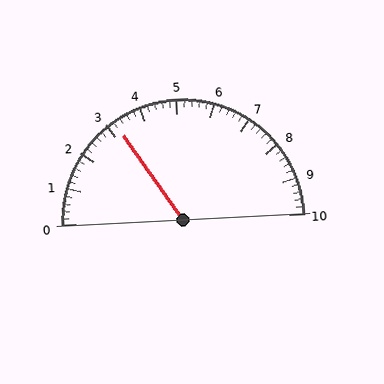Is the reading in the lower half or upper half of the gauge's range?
The reading is in the lower half of the range (0 to 10).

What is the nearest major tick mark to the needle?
The nearest major tick mark is 3.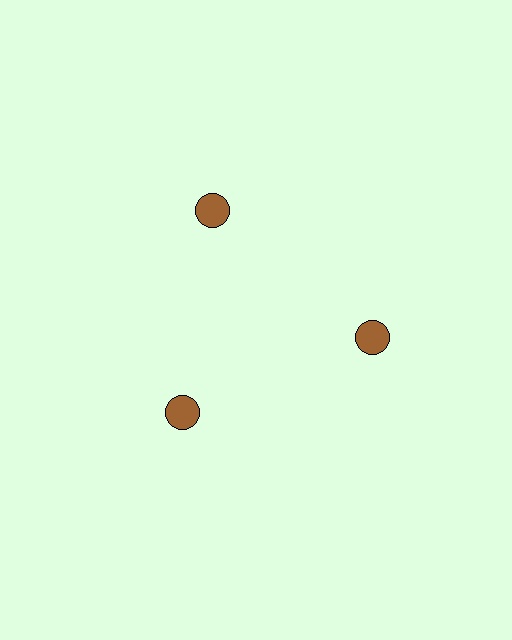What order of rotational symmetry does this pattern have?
This pattern has 3-fold rotational symmetry.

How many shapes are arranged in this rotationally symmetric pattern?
There are 3 shapes, arranged in 3 groups of 1.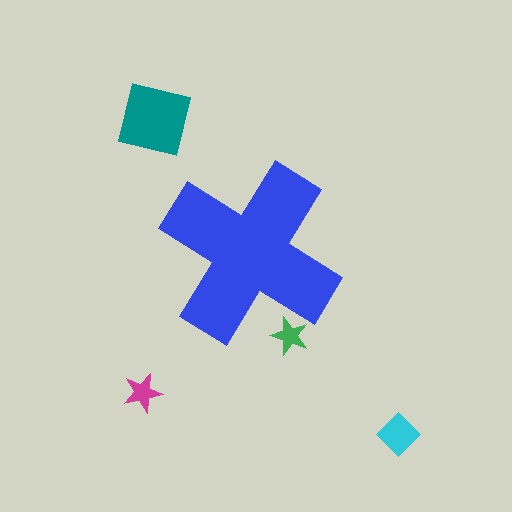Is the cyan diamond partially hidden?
No, the cyan diamond is fully visible.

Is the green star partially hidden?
Yes, the green star is partially hidden behind the blue cross.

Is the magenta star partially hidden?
No, the magenta star is fully visible.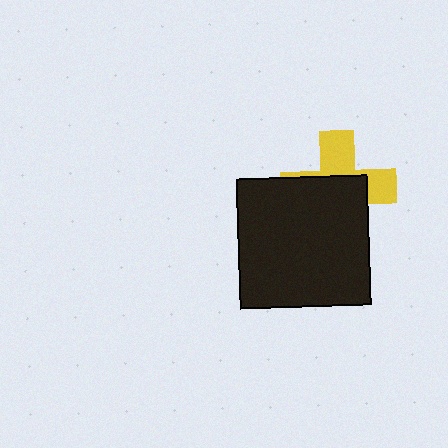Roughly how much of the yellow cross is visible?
A small part of it is visible (roughly 42%).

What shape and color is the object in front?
The object in front is a black square.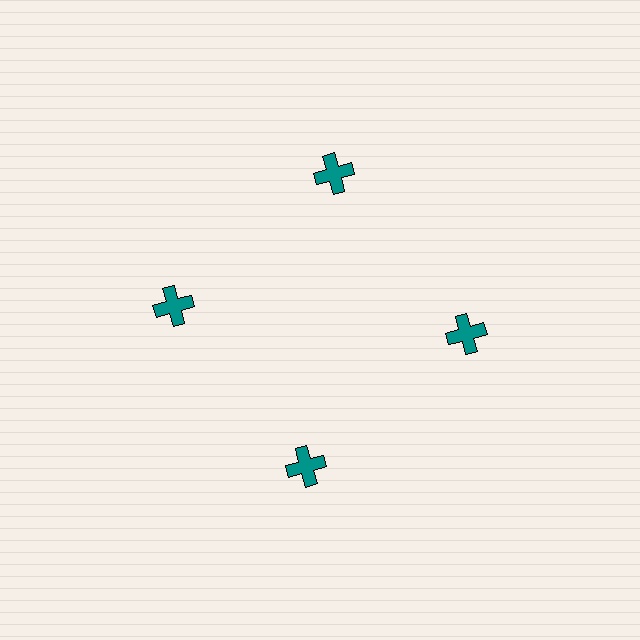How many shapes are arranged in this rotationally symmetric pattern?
There are 4 shapes, arranged in 4 groups of 1.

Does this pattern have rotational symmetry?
Yes, this pattern has 4-fold rotational symmetry. It looks the same after rotating 90 degrees around the center.